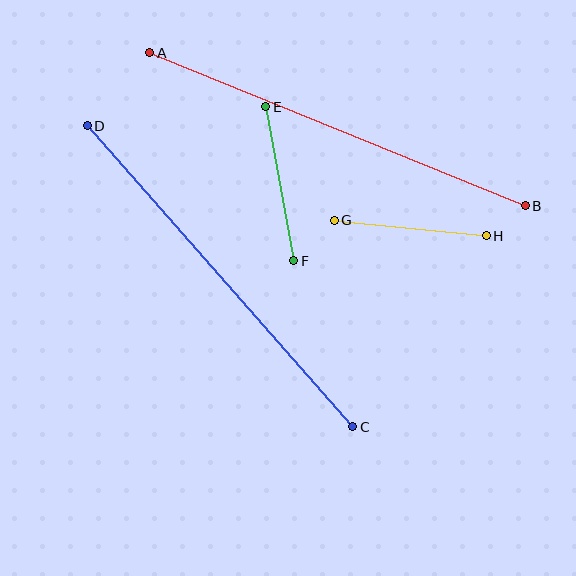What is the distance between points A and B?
The distance is approximately 405 pixels.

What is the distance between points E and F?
The distance is approximately 156 pixels.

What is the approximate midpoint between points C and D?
The midpoint is at approximately (220, 276) pixels.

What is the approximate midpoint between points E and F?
The midpoint is at approximately (280, 184) pixels.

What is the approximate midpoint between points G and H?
The midpoint is at approximately (410, 228) pixels.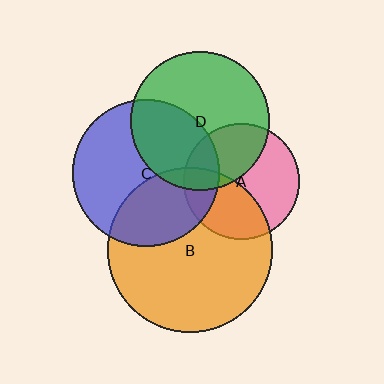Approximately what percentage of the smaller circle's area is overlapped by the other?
Approximately 35%.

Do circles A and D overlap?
Yes.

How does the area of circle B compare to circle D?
Approximately 1.4 times.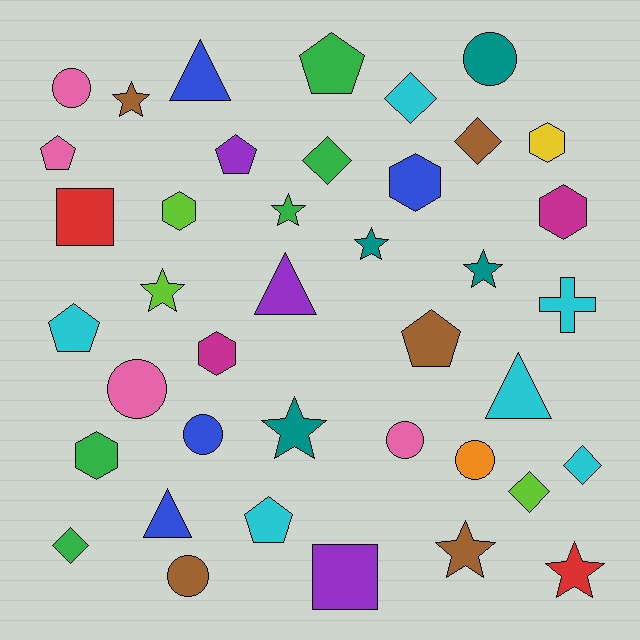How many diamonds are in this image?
There are 6 diamonds.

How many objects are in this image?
There are 40 objects.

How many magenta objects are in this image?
There are 2 magenta objects.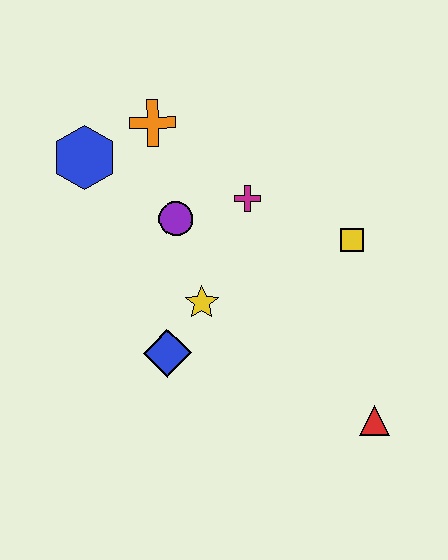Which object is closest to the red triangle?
The yellow square is closest to the red triangle.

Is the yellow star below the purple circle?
Yes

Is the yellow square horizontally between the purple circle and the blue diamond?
No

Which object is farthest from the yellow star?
The red triangle is farthest from the yellow star.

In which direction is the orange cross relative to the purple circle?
The orange cross is above the purple circle.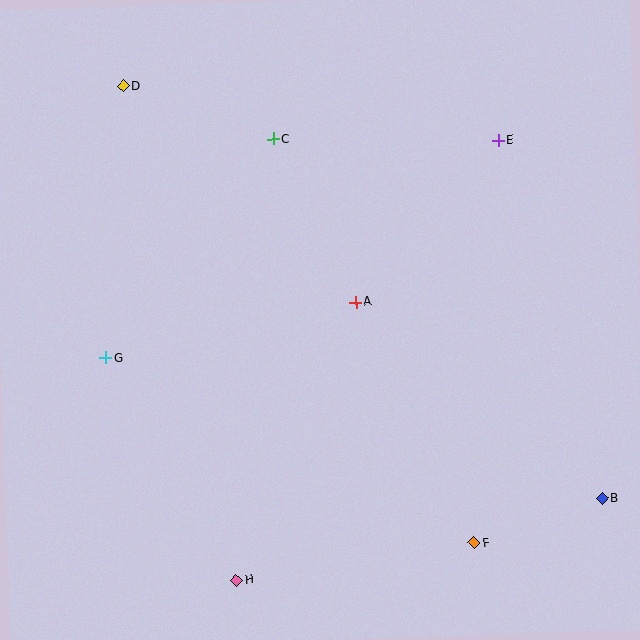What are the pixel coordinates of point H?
Point H is at (237, 580).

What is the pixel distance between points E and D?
The distance between E and D is 379 pixels.